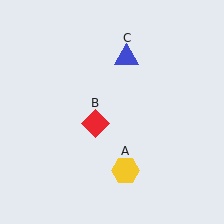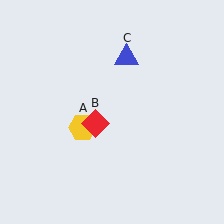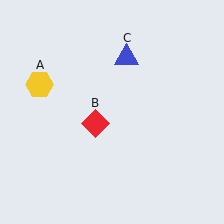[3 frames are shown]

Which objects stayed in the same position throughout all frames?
Red diamond (object B) and blue triangle (object C) remained stationary.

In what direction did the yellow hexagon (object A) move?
The yellow hexagon (object A) moved up and to the left.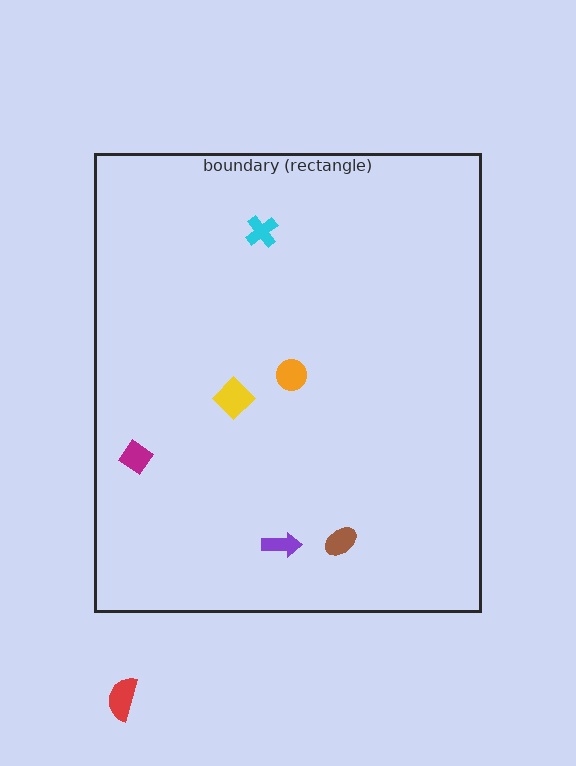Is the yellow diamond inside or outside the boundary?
Inside.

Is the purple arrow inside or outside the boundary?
Inside.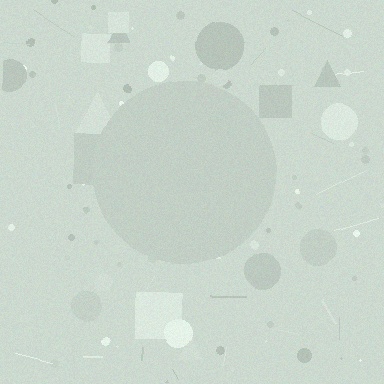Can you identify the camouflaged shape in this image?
The camouflaged shape is a circle.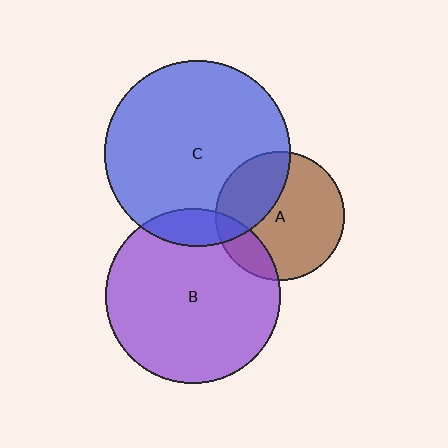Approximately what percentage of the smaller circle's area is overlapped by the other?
Approximately 35%.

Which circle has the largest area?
Circle C (blue).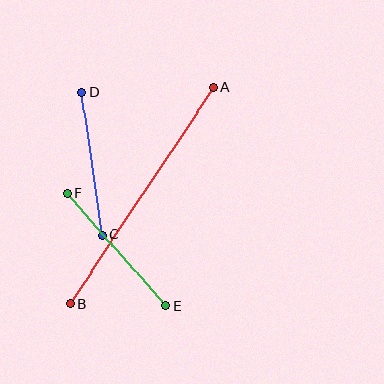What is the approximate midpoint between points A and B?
The midpoint is at approximately (142, 195) pixels.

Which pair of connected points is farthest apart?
Points A and B are farthest apart.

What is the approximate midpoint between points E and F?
The midpoint is at approximately (116, 250) pixels.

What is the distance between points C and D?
The distance is approximately 144 pixels.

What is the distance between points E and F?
The distance is approximately 150 pixels.